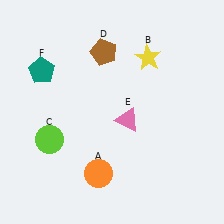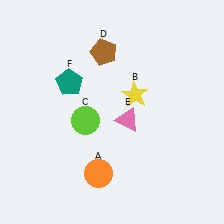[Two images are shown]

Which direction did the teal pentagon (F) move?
The teal pentagon (F) moved right.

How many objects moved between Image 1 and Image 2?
3 objects moved between the two images.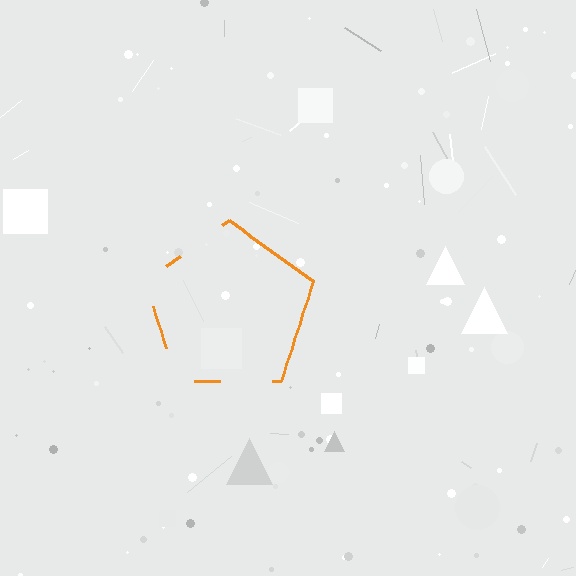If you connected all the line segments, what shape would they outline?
They would outline a pentagon.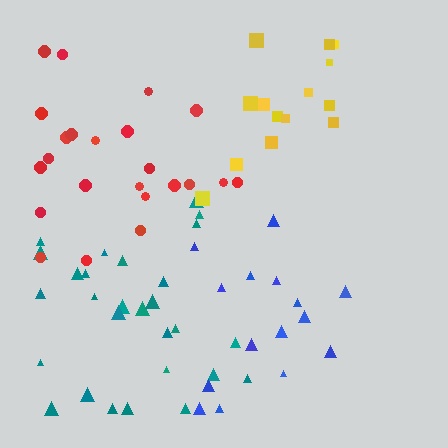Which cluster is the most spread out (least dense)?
Yellow.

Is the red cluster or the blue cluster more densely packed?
Red.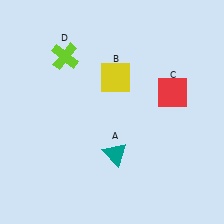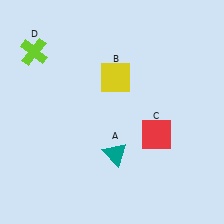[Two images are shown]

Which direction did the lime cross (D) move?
The lime cross (D) moved left.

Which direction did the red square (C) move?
The red square (C) moved down.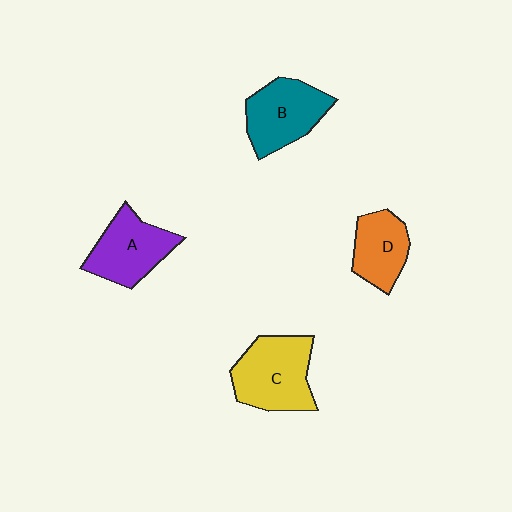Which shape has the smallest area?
Shape D (orange).